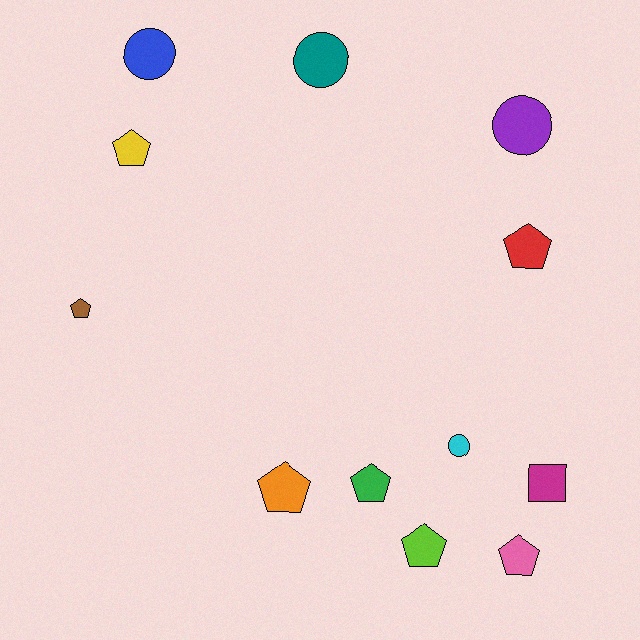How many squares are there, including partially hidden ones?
There is 1 square.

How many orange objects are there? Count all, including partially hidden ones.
There is 1 orange object.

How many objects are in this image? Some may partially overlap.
There are 12 objects.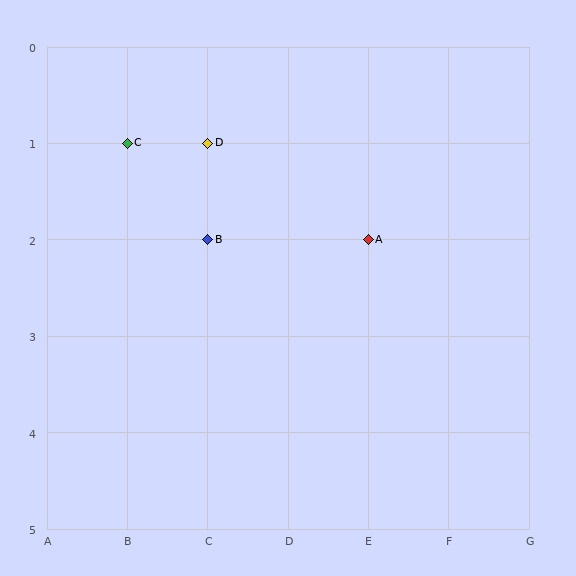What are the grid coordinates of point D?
Point D is at grid coordinates (C, 1).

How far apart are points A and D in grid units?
Points A and D are 2 columns and 1 row apart (about 2.2 grid units diagonally).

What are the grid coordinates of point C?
Point C is at grid coordinates (B, 1).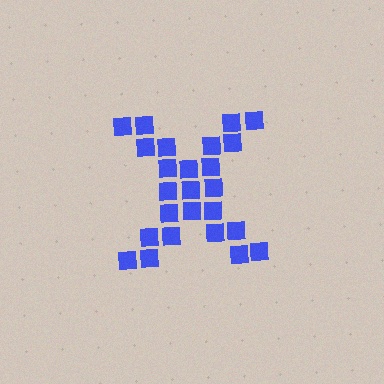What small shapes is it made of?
It is made of small squares.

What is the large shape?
The large shape is the letter X.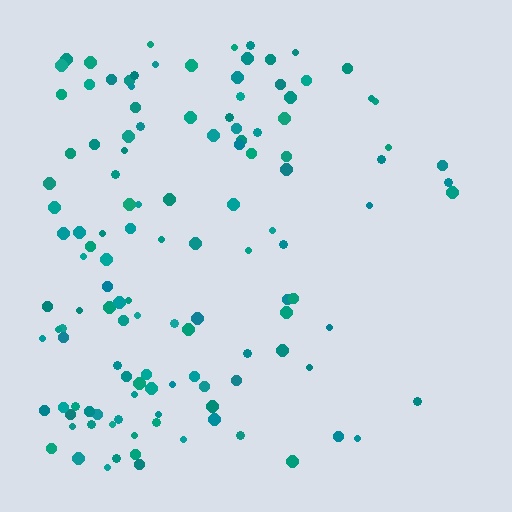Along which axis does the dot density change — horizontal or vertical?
Horizontal.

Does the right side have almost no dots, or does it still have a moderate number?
Still a moderate number, just noticeably fewer than the left.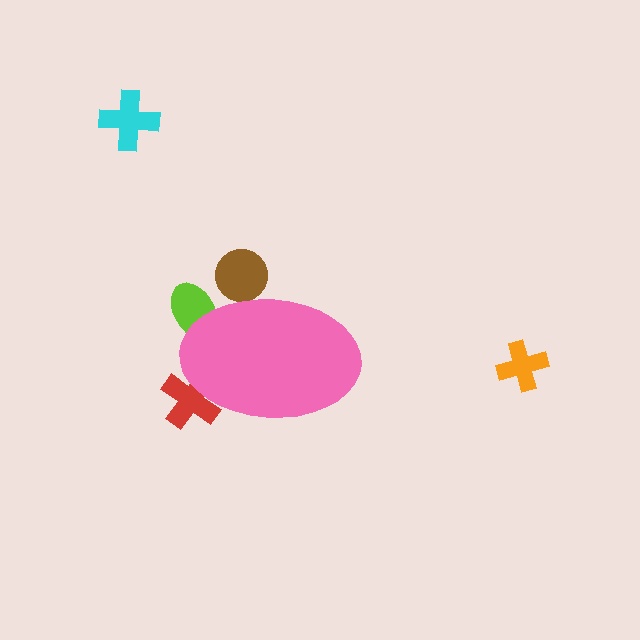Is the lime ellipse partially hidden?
Yes, the lime ellipse is partially hidden behind the pink ellipse.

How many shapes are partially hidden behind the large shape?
3 shapes are partially hidden.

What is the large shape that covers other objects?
A pink ellipse.